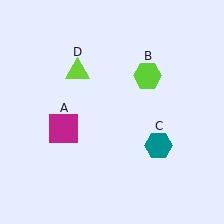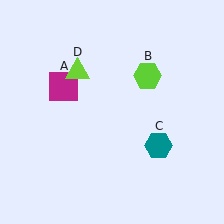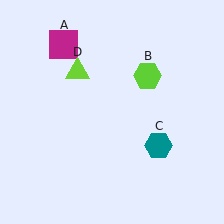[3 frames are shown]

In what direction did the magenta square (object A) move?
The magenta square (object A) moved up.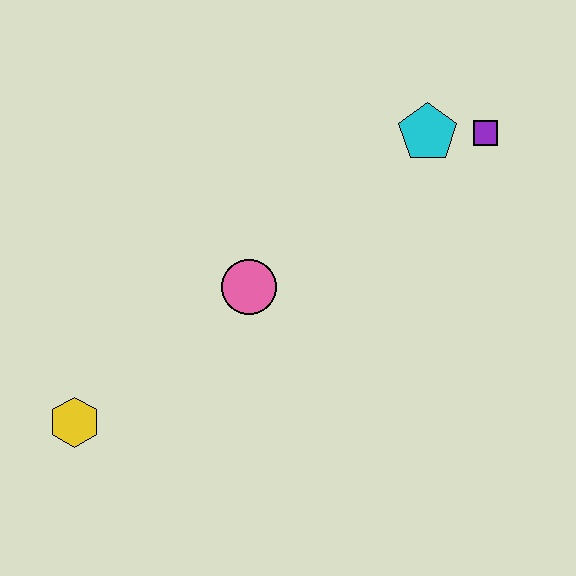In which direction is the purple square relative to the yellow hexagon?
The purple square is to the right of the yellow hexagon.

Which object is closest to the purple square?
The cyan pentagon is closest to the purple square.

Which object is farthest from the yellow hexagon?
The purple square is farthest from the yellow hexagon.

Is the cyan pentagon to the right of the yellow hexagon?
Yes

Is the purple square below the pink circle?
No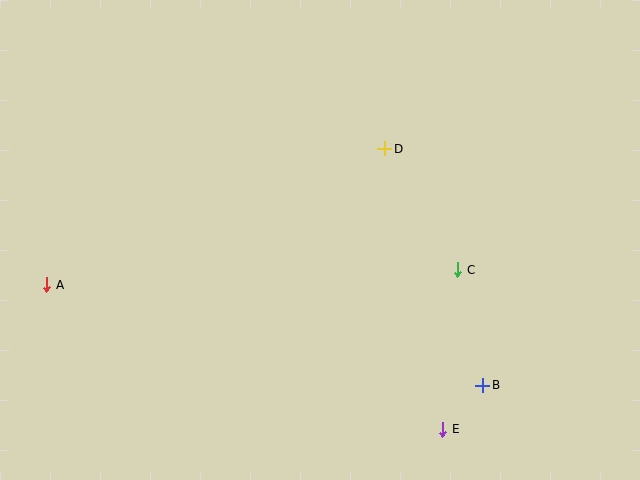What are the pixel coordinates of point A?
Point A is at (47, 285).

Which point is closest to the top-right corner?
Point D is closest to the top-right corner.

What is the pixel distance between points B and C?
The distance between B and C is 118 pixels.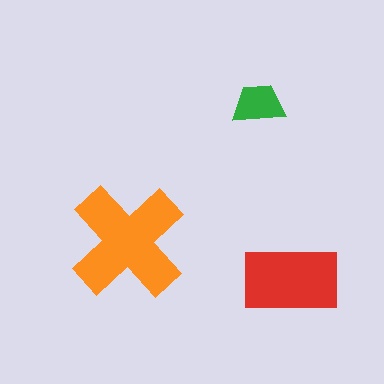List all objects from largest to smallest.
The orange cross, the red rectangle, the green trapezoid.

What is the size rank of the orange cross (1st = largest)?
1st.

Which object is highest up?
The green trapezoid is topmost.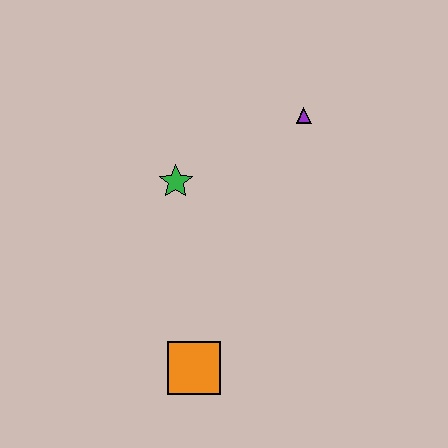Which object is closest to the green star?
The purple triangle is closest to the green star.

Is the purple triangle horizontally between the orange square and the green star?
No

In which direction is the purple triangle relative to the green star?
The purple triangle is to the right of the green star.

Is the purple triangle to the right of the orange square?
Yes